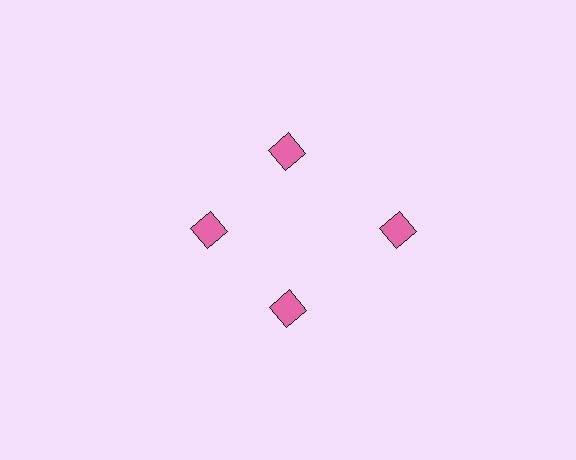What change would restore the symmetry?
The symmetry would be restored by moving it inward, back onto the ring so that all 4 diamonds sit at equal angles and equal distance from the center.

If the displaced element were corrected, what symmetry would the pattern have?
It would have 4-fold rotational symmetry — the pattern would map onto itself every 90 degrees.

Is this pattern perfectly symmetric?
No. The 4 pink diamonds are arranged in a ring, but one element near the 3 o'clock position is pushed outward from the center, breaking the 4-fold rotational symmetry.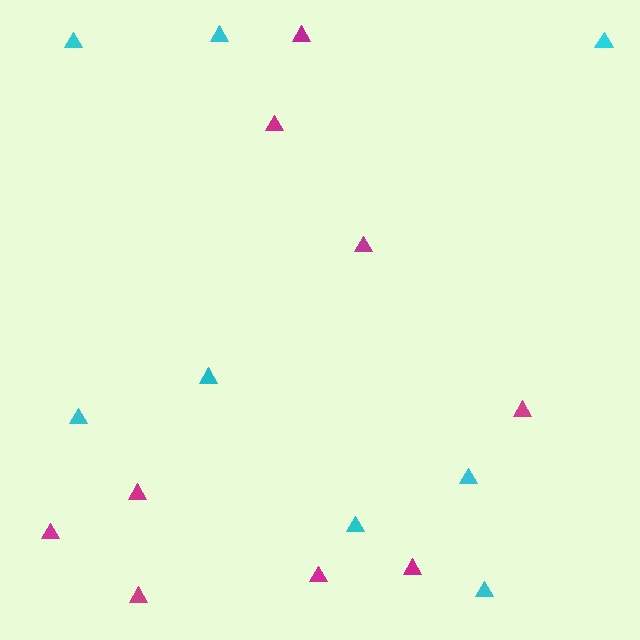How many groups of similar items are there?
There are 2 groups: one group of magenta triangles (9) and one group of cyan triangles (8).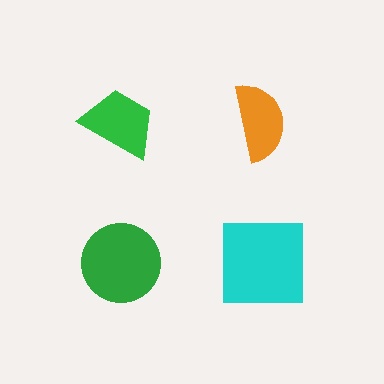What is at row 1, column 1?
A green trapezoid.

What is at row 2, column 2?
A cyan square.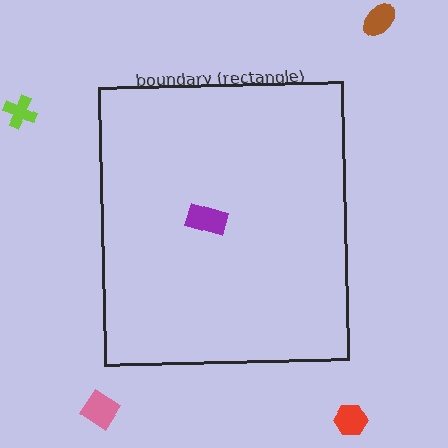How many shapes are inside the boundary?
1 inside, 4 outside.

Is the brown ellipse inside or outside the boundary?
Outside.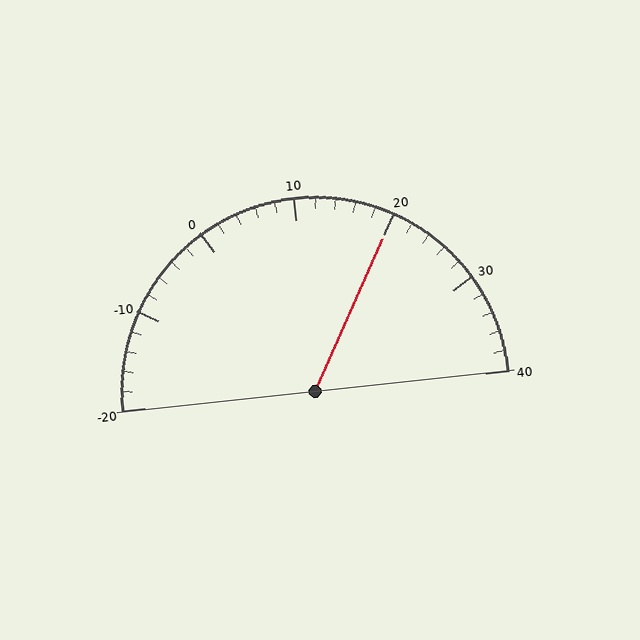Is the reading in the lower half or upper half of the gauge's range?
The reading is in the upper half of the range (-20 to 40).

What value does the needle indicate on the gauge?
The needle indicates approximately 20.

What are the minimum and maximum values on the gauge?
The gauge ranges from -20 to 40.